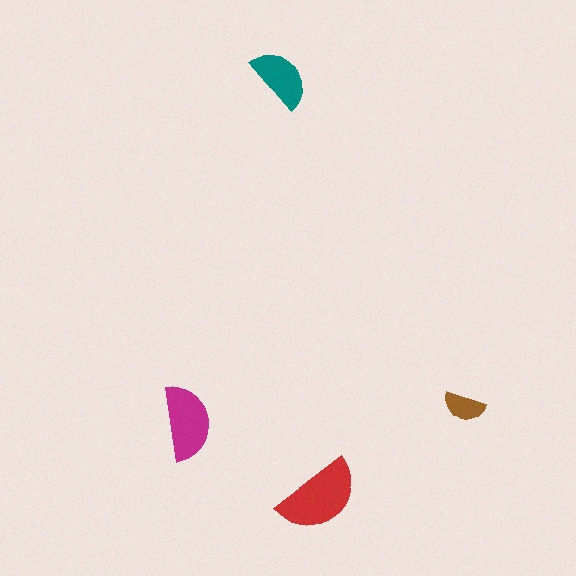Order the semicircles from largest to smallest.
the red one, the magenta one, the teal one, the brown one.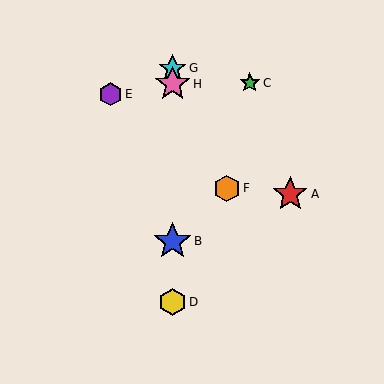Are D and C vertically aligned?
No, D is at x≈173 and C is at x≈250.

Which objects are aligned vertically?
Objects B, D, G, H are aligned vertically.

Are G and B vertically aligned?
Yes, both are at x≈173.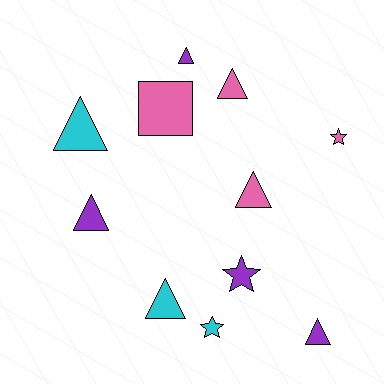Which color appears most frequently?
Purple, with 4 objects.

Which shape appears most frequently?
Triangle, with 7 objects.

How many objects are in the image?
There are 11 objects.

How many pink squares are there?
There is 1 pink square.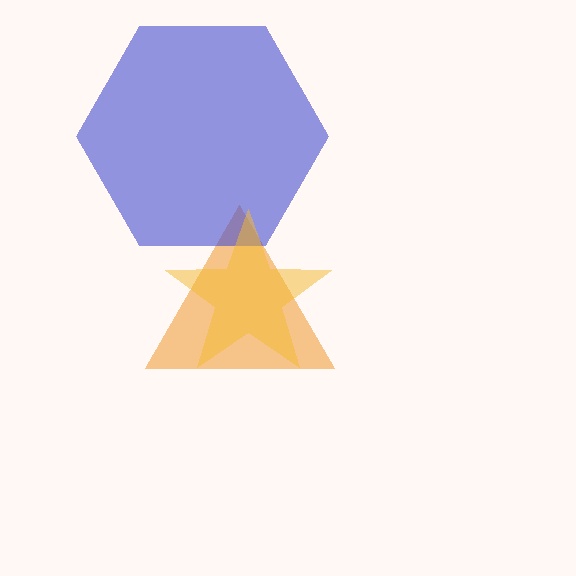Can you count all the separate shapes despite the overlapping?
Yes, there are 3 separate shapes.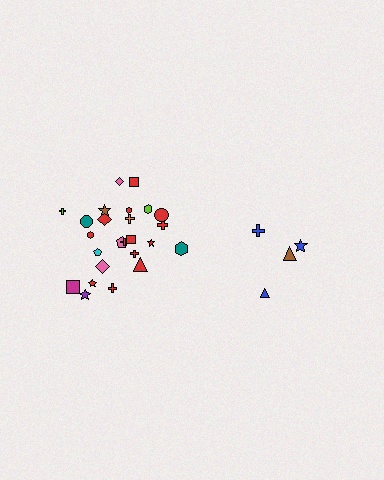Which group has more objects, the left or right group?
The left group.